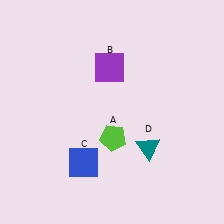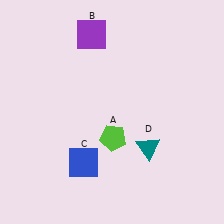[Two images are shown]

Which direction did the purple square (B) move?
The purple square (B) moved up.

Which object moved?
The purple square (B) moved up.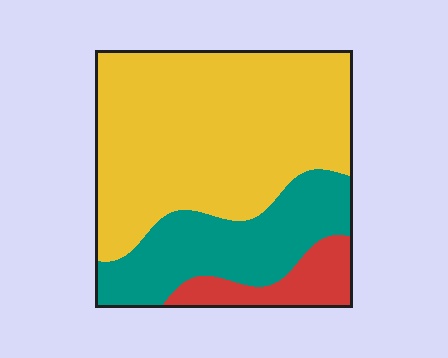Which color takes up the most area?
Yellow, at roughly 65%.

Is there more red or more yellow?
Yellow.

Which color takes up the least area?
Red, at roughly 10%.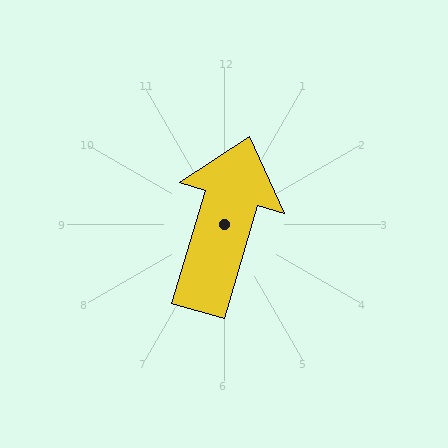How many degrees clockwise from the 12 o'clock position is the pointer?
Approximately 17 degrees.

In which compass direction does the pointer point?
North.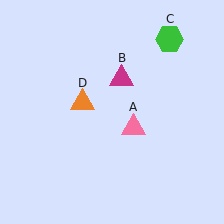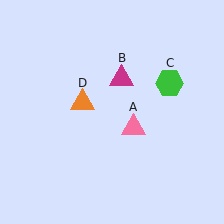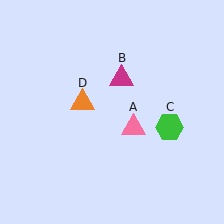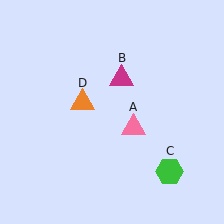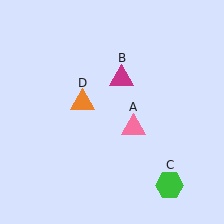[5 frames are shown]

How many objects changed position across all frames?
1 object changed position: green hexagon (object C).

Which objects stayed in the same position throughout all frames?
Pink triangle (object A) and magenta triangle (object B) and orange triangle (object D) remained stationary.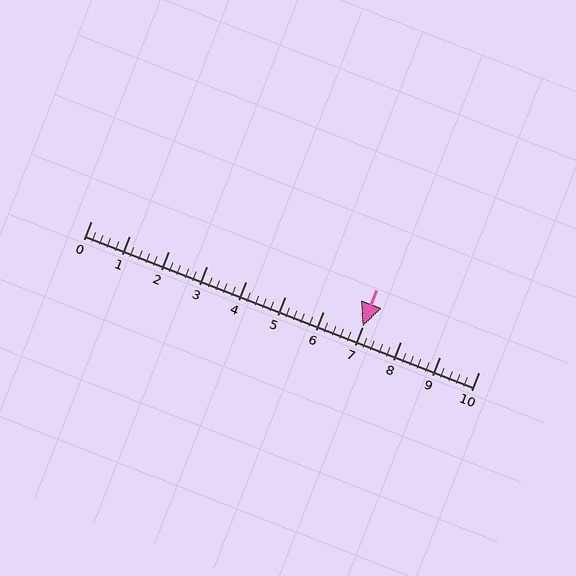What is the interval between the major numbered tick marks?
The major tick marks are spaced 1 units apart.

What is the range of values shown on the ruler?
The ruler shows values from 0 to 10.